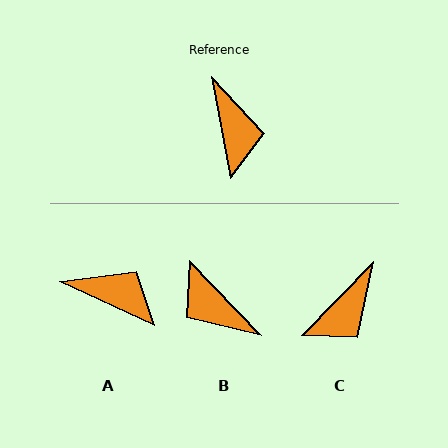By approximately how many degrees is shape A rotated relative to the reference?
Approximately 55 degrees counter-clockwise.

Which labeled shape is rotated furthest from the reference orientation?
B, about 146 degrees away.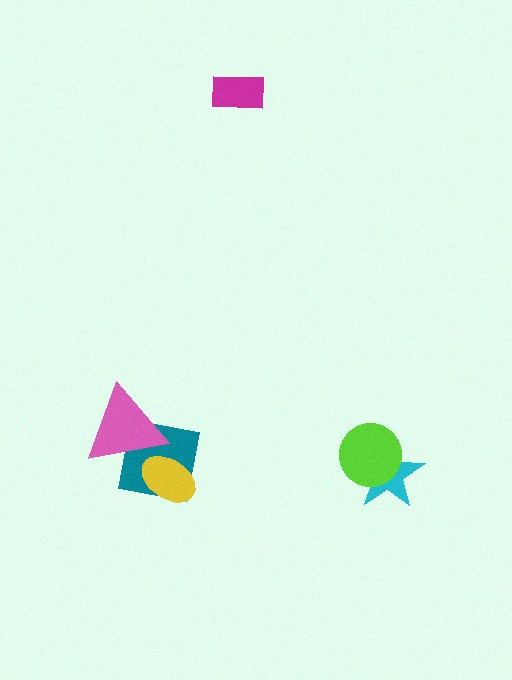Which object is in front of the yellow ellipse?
The pink triangle is in front of the yellow ellipse.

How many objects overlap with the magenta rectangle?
0 objects overlap with the magenta rectangle.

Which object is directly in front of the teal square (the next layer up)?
The yellow ellipse is directly in front of the teal square.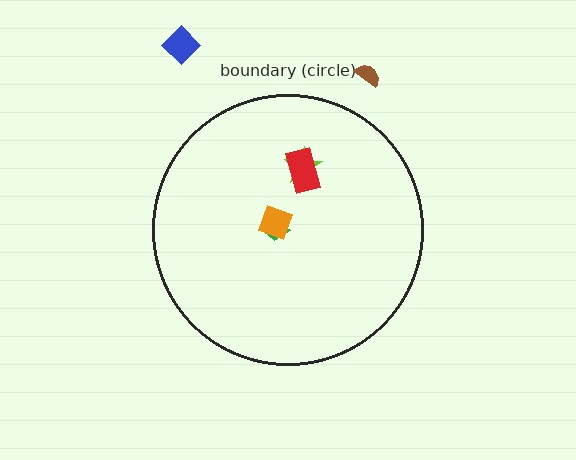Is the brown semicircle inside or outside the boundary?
Outside.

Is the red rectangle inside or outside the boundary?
Inside.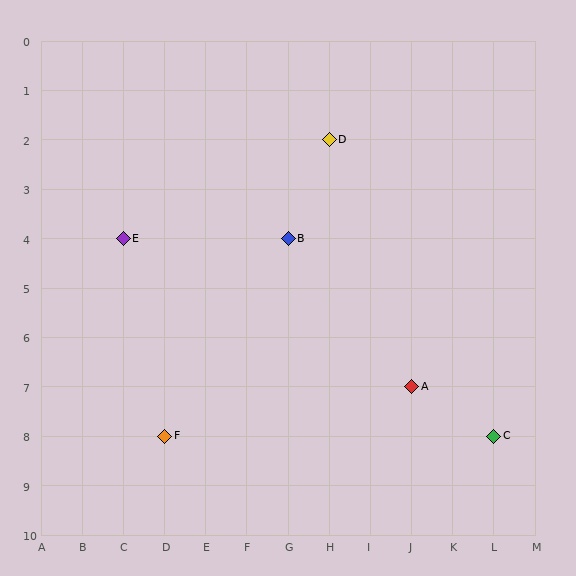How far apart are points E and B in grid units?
Points E and B are 4 columns apart.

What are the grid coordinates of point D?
Point D is at grid coordinates (H, 2).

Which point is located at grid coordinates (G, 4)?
Point B is at (G, 4).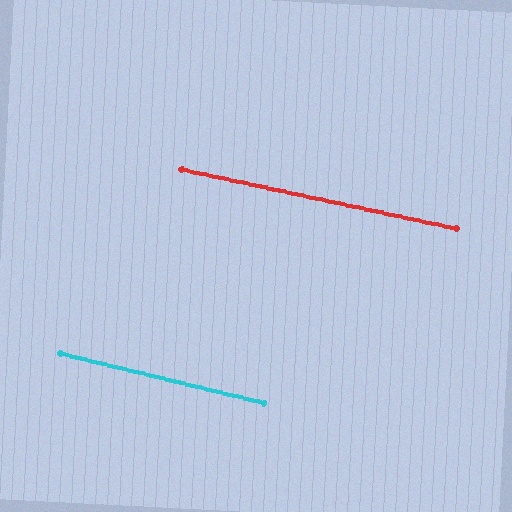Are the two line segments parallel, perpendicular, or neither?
Parallel — their directions differ by only 1.5°.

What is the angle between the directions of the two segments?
Approximately 2 degrees.